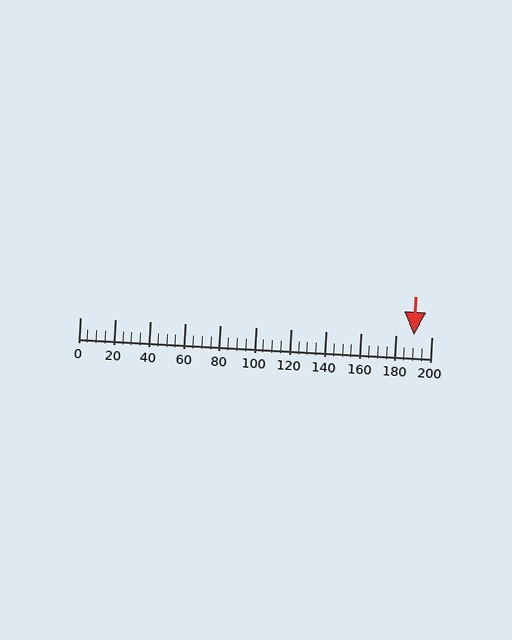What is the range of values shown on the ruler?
The ruler shows values from 0 to 200.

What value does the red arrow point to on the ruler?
The red arrow points to approximately 190.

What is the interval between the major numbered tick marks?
The major tick marks are spaced 20 units apart.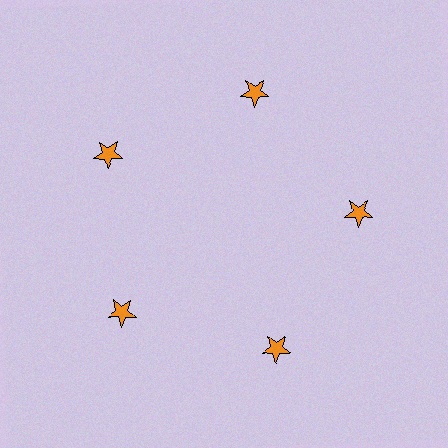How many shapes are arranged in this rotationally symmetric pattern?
There are 5 shapes, arranged in 5 groups of 1.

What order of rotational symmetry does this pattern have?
This pattern has 5-fold rotational symmetry.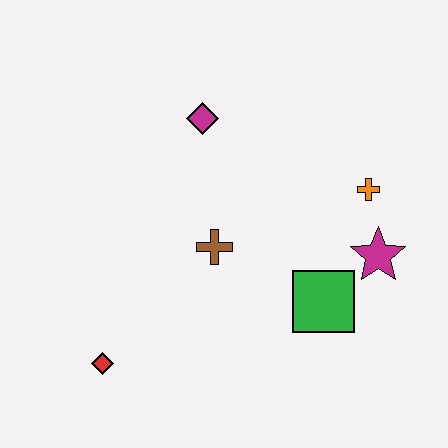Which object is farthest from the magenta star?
The red diamond is farthest from the magenta star.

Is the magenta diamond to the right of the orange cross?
No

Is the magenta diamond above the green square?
Yes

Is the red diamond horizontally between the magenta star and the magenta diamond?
No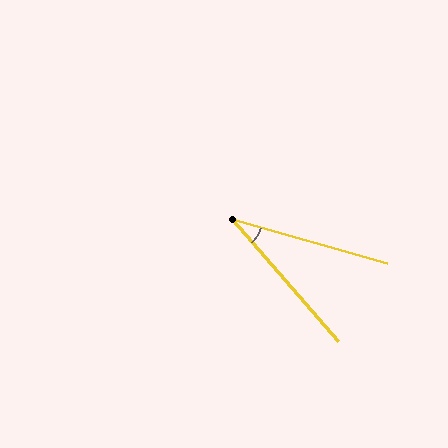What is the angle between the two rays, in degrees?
Approximately 33 degrees.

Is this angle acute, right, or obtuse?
It is acute.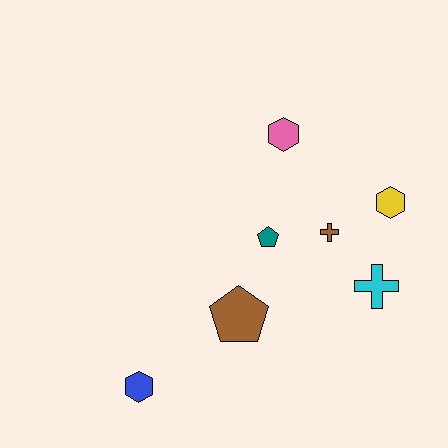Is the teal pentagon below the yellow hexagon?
Yes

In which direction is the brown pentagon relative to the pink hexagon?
The brown pentagon is below the pink hexagon.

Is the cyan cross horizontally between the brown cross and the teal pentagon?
No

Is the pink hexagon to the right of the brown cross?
No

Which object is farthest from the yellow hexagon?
The blue hexagon is farthest from the yellow hexagon.